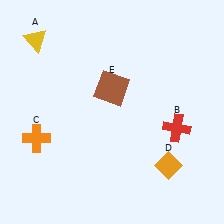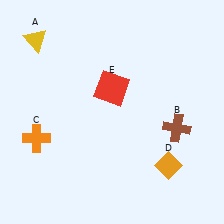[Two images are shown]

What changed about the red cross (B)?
In Image 1, B is red. In Image 2, it changed to brown.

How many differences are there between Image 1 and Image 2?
There are 2 differences between the two images.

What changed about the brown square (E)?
In Image 1, E is brown. In Image 2, it changed to red.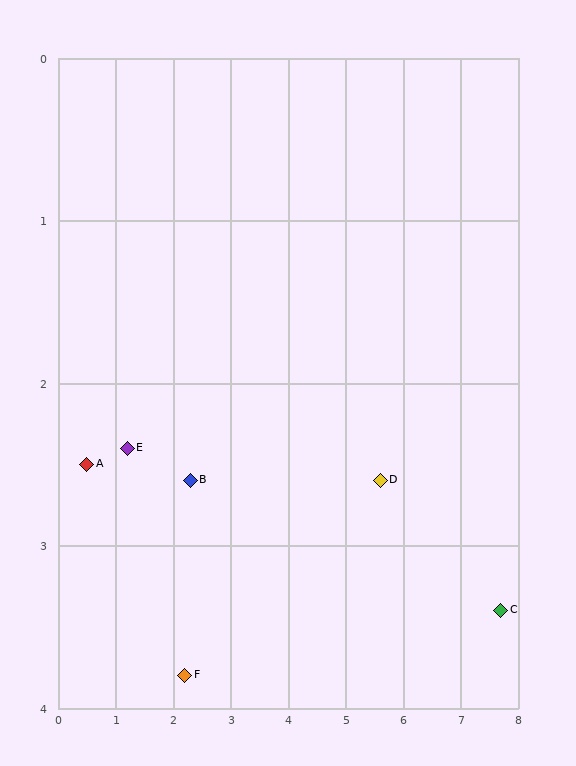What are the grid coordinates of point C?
Point C is at approximately (7.7, 3.4).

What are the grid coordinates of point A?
Point A is at approximately (0.5, 2.5).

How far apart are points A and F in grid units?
Points A and F are about 2.1 grid units apart.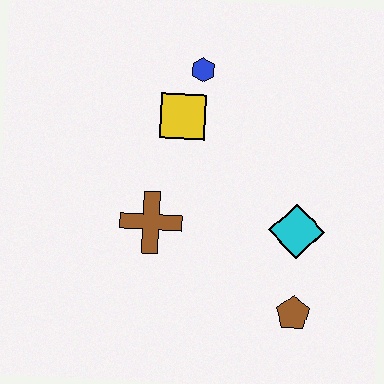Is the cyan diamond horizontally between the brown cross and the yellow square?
No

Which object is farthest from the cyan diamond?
The blue hexagon is farthest from the cyan diamond.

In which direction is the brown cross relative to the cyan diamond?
The brown cross is to the left of the cyan diamond.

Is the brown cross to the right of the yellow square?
No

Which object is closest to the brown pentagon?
The cyan diamond is closest to the brown pentagon.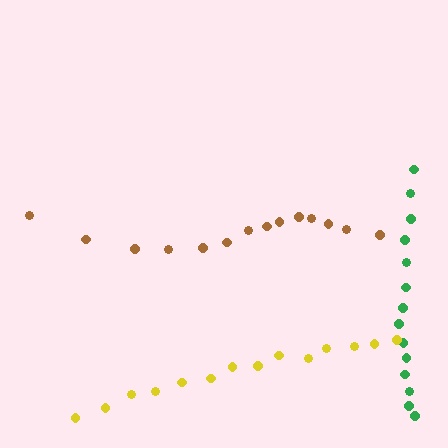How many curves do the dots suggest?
There are 3 distinct paths.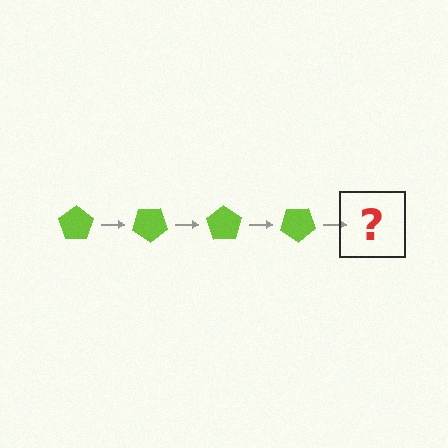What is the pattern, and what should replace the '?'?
The pattern is that the pentagon rotates 35 degrees each step. The '?' should be a lime pentagon rotated 140 degrees.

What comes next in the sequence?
The next element should be a lime pentagon rotated 140 degrees.